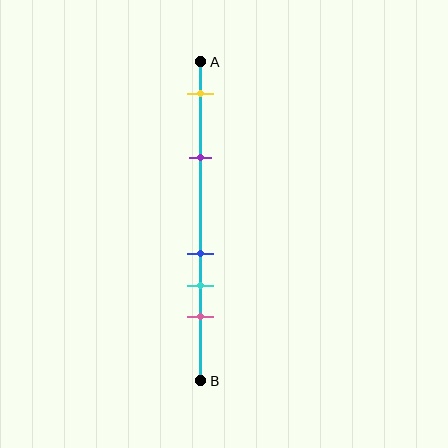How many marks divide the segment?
There are 5 marks dividing the segment.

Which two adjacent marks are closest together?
The blue and cyan marks are the closest adjacent pair.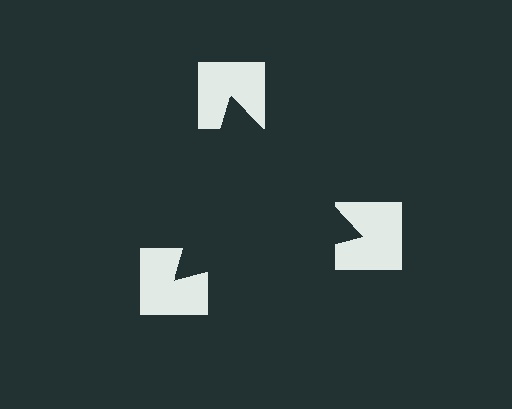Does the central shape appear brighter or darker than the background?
It typically appears slightly darker than the background, even though no actual brightness change is drawn.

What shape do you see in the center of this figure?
An illusory triangle — its edges are inferred from the aligned wedge cuts in the notched squares, not physically drawn.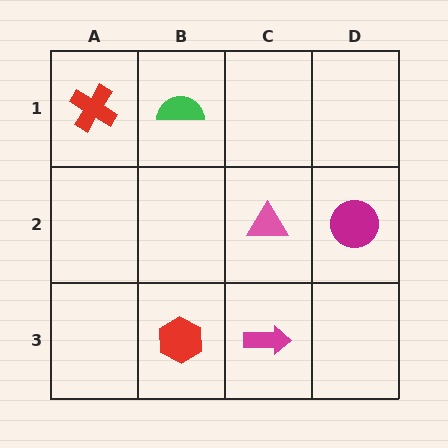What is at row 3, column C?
A magenta arrow.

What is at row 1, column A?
A red cross.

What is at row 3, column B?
A red hexagon.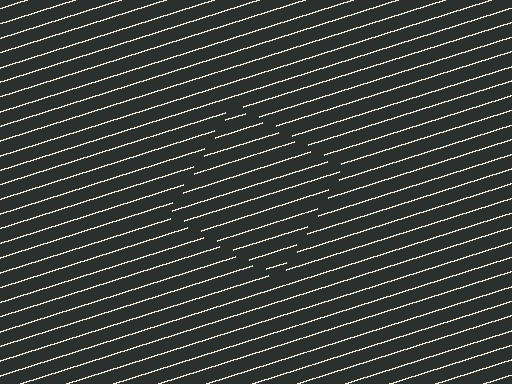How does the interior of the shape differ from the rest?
The interior of the shape contains the same grating, shifted by half a period — the contour is defined by the phase discontinuity where line-ends from the inner and outer gratings abut.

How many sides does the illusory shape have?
4 sides — the line-ends trace a square.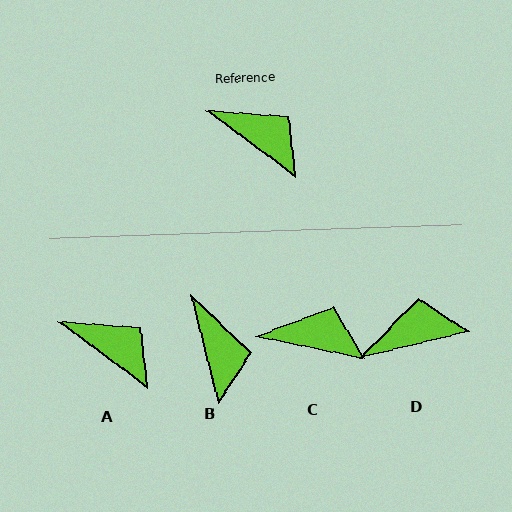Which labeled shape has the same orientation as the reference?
A.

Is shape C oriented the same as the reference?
No, it is off by about 25 degrees.